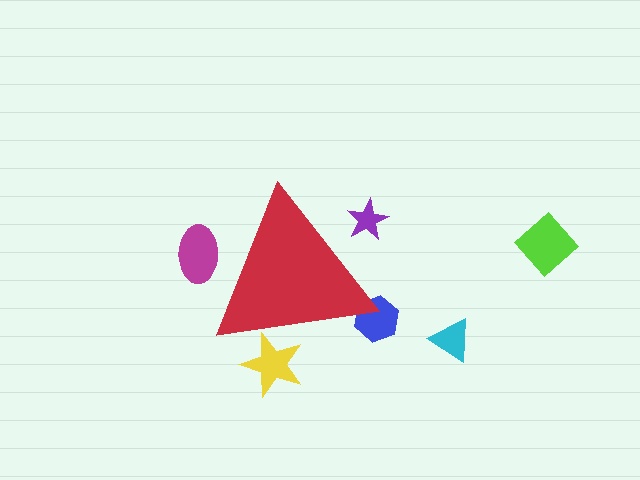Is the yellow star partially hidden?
Yes, the yellow star is partially hidden behind the red triangle.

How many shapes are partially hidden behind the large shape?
4 shapes are partially hidden.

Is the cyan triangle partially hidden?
No, the cyan triangle is fully visible.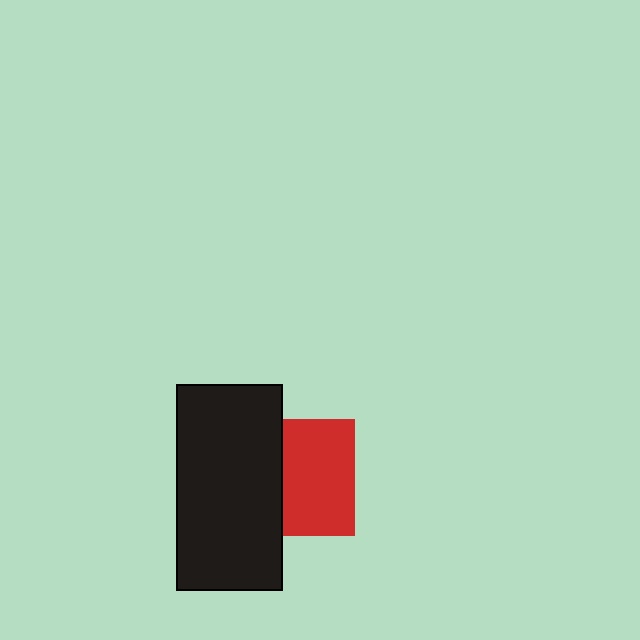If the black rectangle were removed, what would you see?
You would see the complete red square.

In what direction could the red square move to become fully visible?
The red square could move right. That would shift it out from behind the black rectangle entirely.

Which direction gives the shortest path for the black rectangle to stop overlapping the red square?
Moving left gives the shortest separation.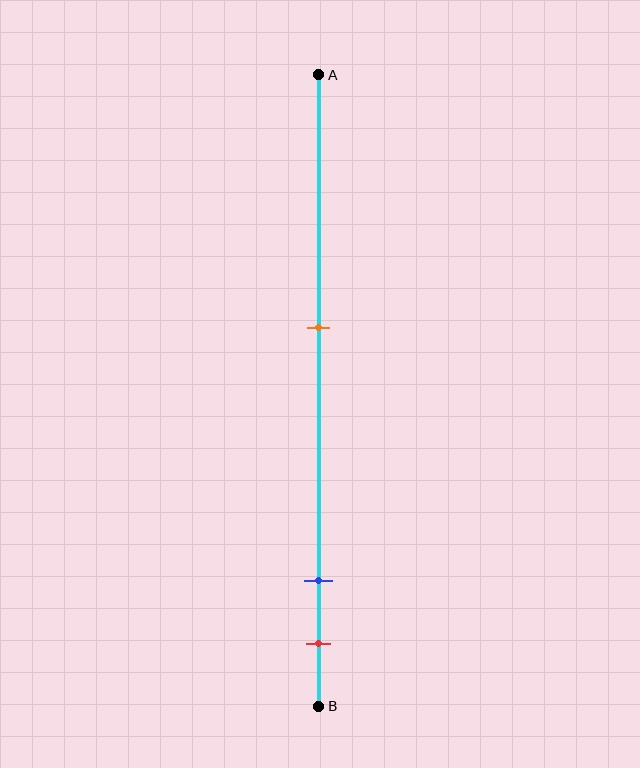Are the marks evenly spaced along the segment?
No, the marks are not evenly spaced.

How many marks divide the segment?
There are 3 marks dividing the segment.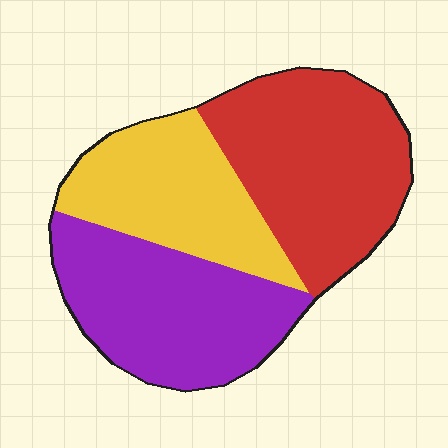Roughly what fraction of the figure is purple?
Purple covers 35% of the figure.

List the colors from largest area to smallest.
From largest to smallest: red, purple, yellow.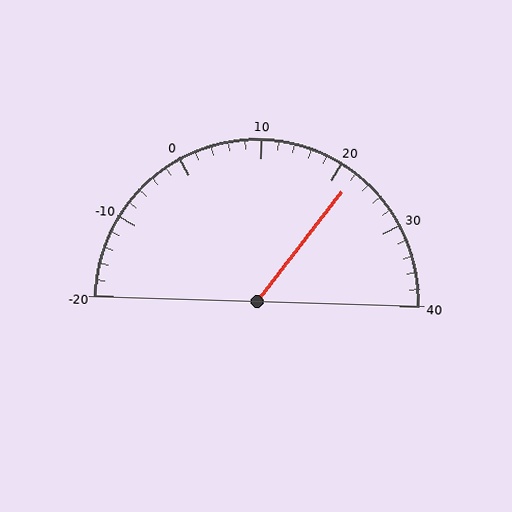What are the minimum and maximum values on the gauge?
The gauge ranges from -20 to 40.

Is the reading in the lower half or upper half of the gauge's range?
The reading is in the upper half of the range (-20 to 40).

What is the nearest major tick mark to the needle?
The nearest major tick mark is 20.